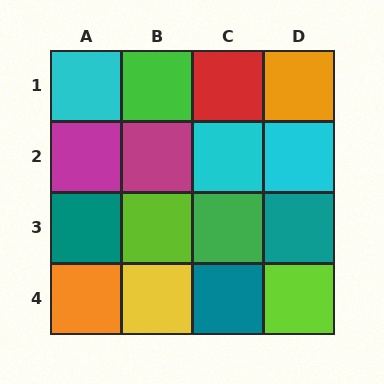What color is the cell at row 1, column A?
Cyan.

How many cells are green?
2 cells are green.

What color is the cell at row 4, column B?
Yellow.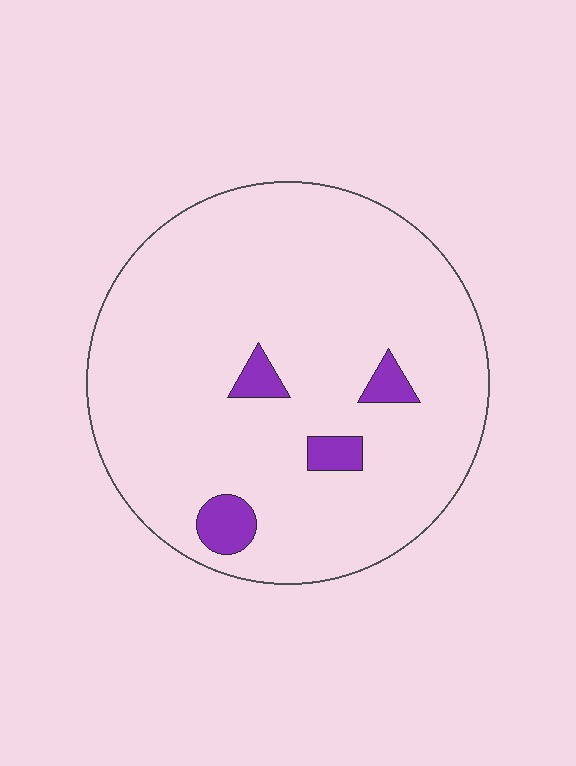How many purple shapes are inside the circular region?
4.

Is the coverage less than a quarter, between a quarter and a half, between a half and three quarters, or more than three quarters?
Less than a quarter.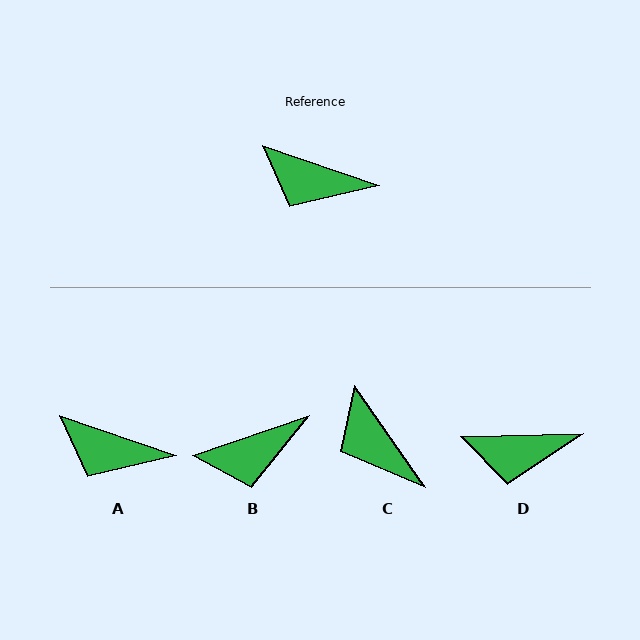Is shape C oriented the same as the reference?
No, it is off by about 36 degrees.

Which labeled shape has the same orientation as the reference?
A.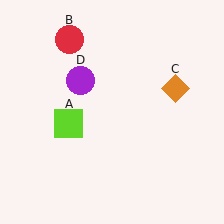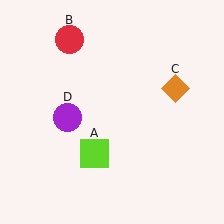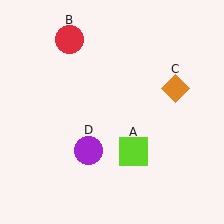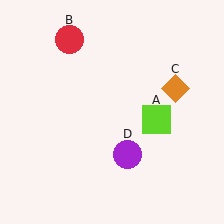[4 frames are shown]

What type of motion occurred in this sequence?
The lime square (object A), purple circle (object D) rotated counterclockwise around the center of the scene.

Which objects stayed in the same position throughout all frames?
Red circle (object B) and orange diamond (object C) remained stationary.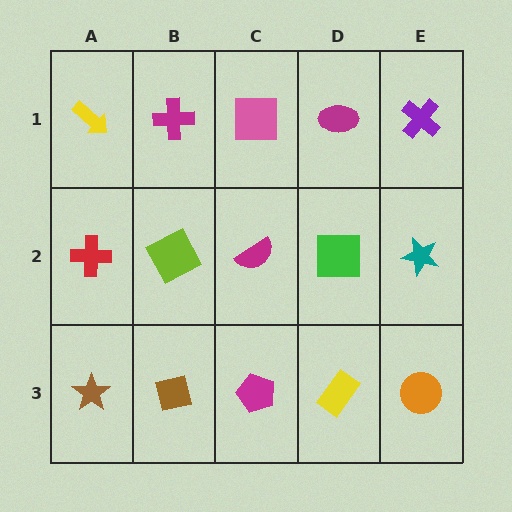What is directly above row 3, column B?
A lime square.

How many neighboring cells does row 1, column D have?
3.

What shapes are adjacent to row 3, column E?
A teal star (row 2, column E), a yellow rectangle (row 3, column D).